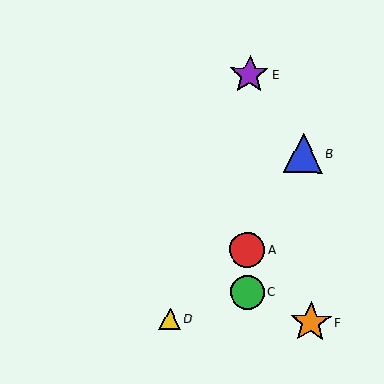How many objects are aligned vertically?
3 objects (A, C, E) are aligned vertically.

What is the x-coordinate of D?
Object D is at x≈170.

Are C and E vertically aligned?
Yes, both are at x≈247.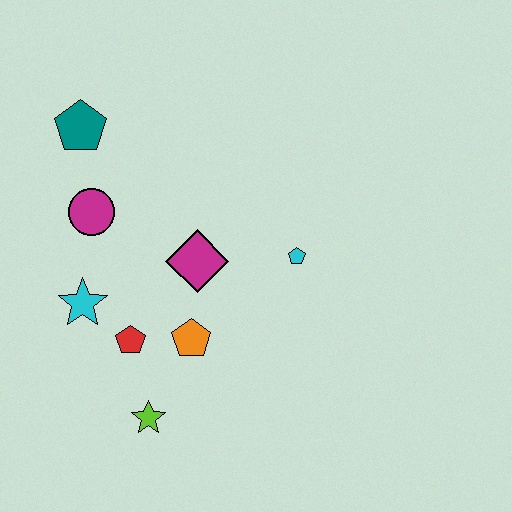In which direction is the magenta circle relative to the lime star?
The magenta circle is above the lime star.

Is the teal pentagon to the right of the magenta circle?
No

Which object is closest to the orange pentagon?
The red pentagon is closest to the orange pentagon.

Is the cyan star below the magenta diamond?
Yes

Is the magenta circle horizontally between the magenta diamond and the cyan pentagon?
No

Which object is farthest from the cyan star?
The cyan pentagon is farthest from the cyan star.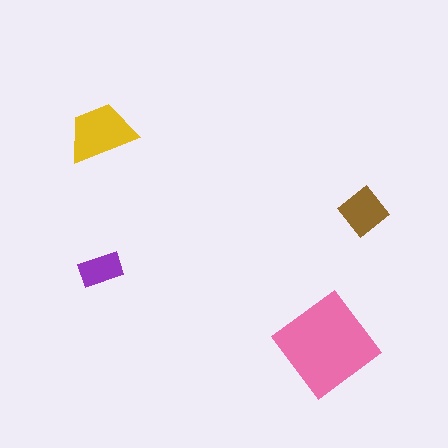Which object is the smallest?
The purple rectangle.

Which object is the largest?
The pink diamond.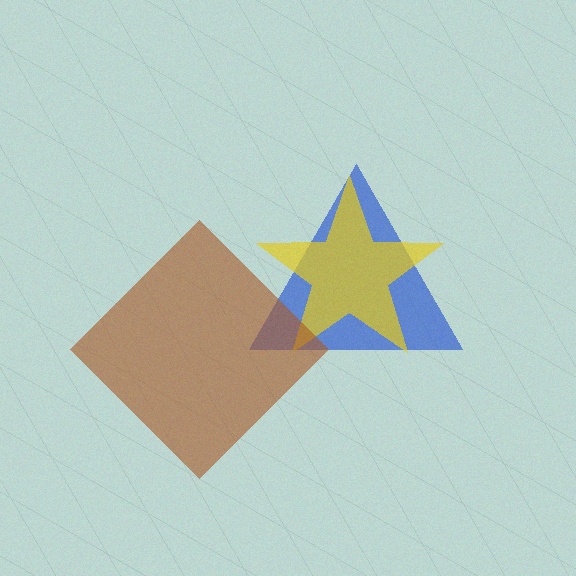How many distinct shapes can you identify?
There are 3 distinct shapes: a blue triangle, a yellow star, a brown diamond.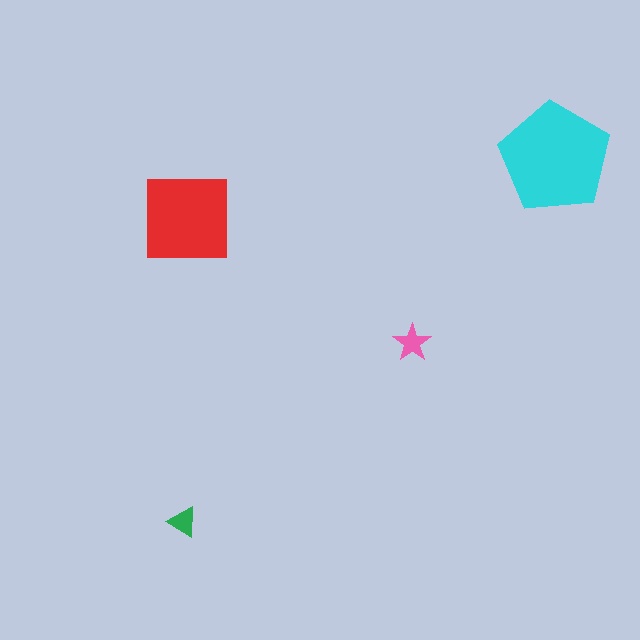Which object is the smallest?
The green triangle.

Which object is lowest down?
The green triangle is bottommost.